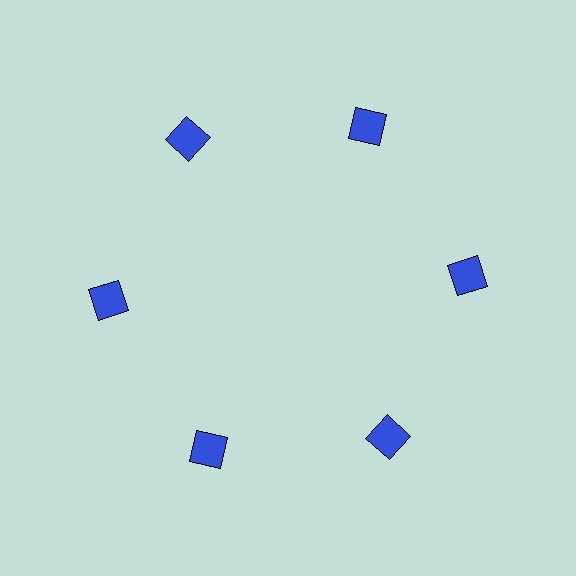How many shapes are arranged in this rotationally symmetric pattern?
There are 6 shapes, arranged in 6 groups of 1.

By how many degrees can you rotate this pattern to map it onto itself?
The pattern maps onto itself every 60 degrees of rotation.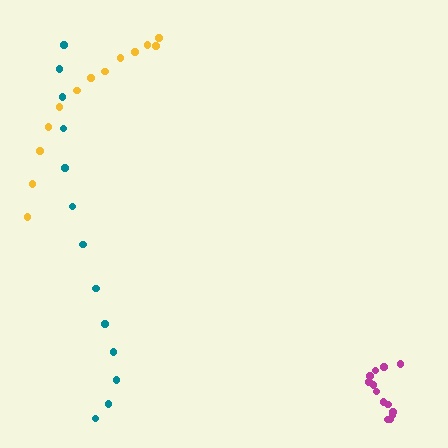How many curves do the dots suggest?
There are 3 distinct paths.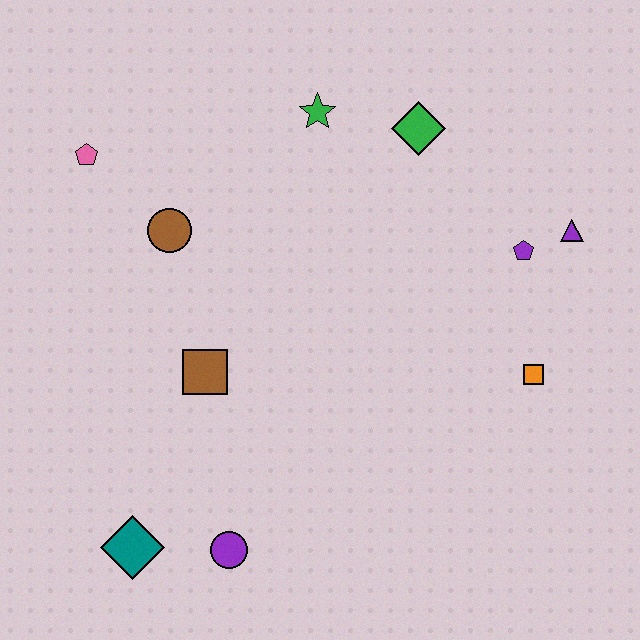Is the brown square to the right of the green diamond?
No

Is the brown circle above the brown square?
Yes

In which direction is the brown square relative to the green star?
The brown square is below the green star.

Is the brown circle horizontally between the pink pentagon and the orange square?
Yes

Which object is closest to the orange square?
The purple pentagon is closest to the orange square.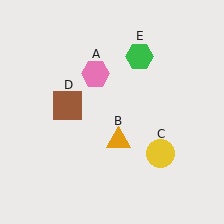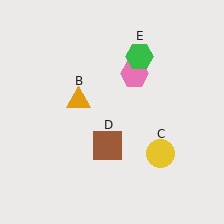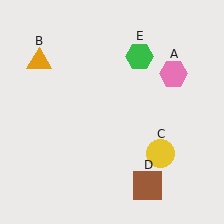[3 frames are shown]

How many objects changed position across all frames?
3 objects changed position: pink hexagon (object A), orange triangle (object B), brown square (object D).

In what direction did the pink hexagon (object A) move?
The pink hexagon (object A) moved right.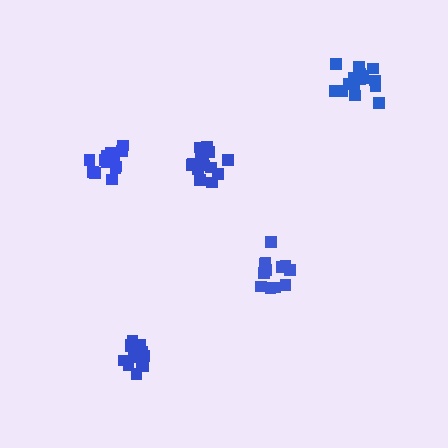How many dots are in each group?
Group 1: 13 dots, Group 2: 17 dots, Group 3: 14 dots, Group 4: 17 dots, Group 5: 16 dots (77 total).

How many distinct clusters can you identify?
There are 5 distinct clusters.